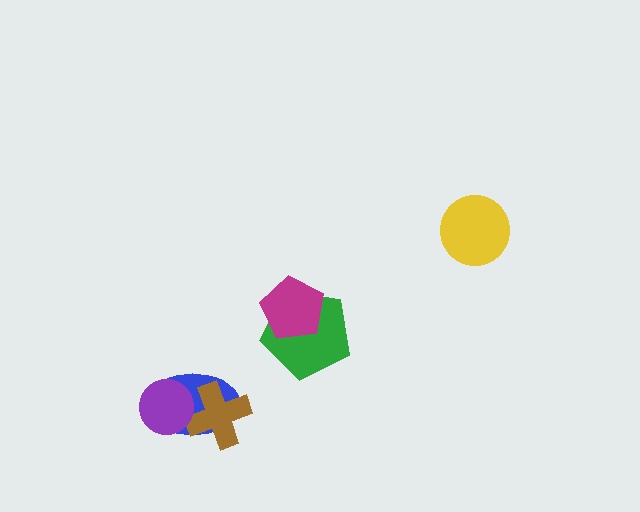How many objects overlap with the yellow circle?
0 objects overlap with the yellow circle.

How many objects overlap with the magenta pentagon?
1 object overlaps with the magenta pentagon.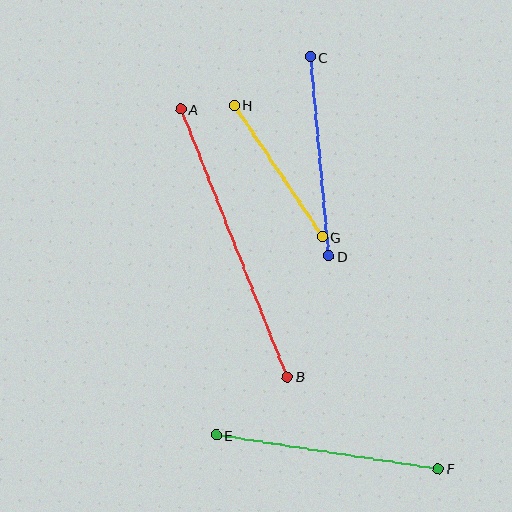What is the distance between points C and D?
The distance is approximately 200 pixels.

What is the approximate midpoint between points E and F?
The midpoint is at approximately (327, 452) pixels.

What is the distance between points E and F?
The distance is approximately 224 pixels.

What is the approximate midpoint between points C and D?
The midpoint is at approximately (320, 157) pixels.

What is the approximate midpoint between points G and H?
The midpoint is at approximately (278, 171) pixels.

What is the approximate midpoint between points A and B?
The midpoint is at approximately (234, 243) pixels.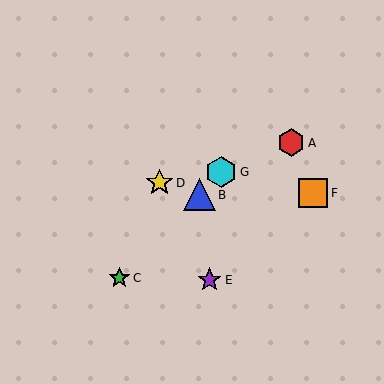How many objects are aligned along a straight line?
3 objects (B, C, G) are aligned along a straight line.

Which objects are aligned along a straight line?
Objects B, C, G are aligned along a straight line.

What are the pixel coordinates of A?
Object A is at (291, 143).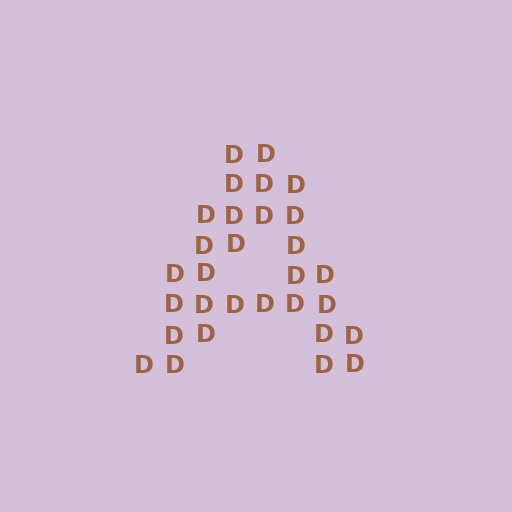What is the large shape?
The large shape is the letter A.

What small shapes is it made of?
It is made of small letter D's.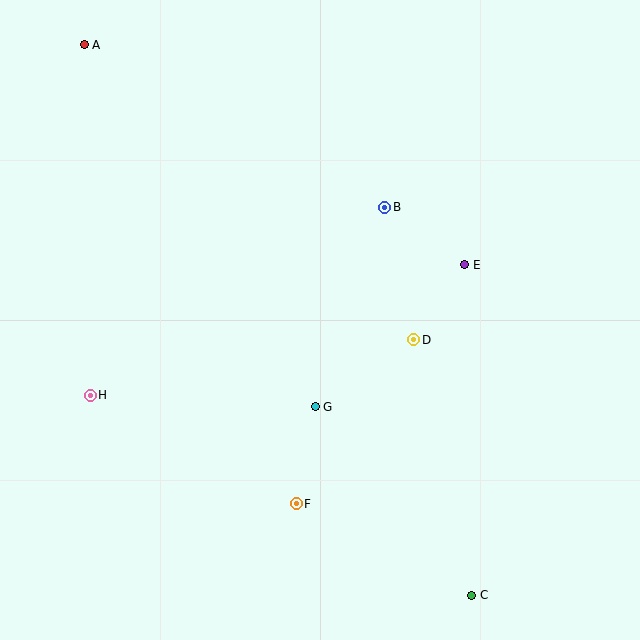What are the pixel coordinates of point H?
Point H is at (90, 395).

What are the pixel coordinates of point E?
Point E is at (465, 265).